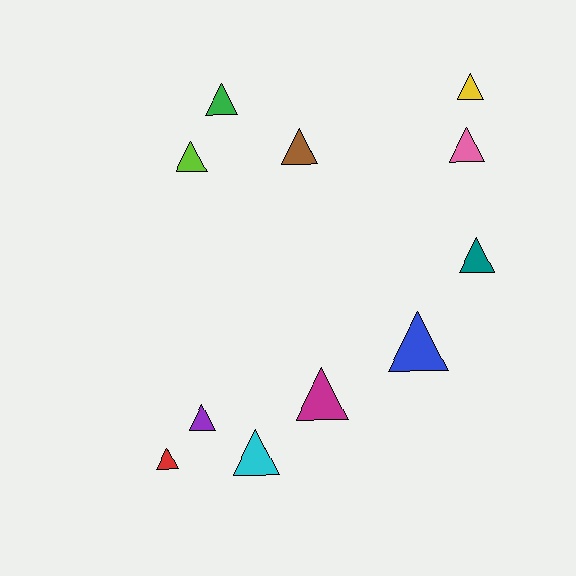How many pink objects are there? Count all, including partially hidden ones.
There is 1 pink object.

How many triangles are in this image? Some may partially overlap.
There are 11 triangles.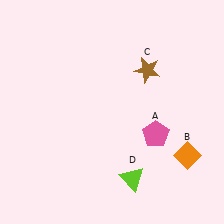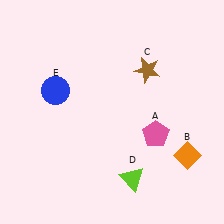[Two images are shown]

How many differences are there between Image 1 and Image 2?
There is 1 difference between the two images.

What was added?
A blue circle (E) was added in Image 2.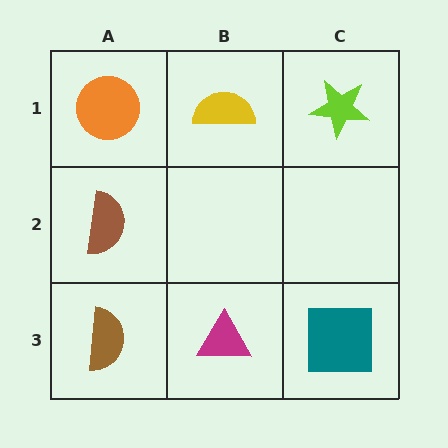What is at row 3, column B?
A magenta triangle.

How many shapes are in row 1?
3 shapes.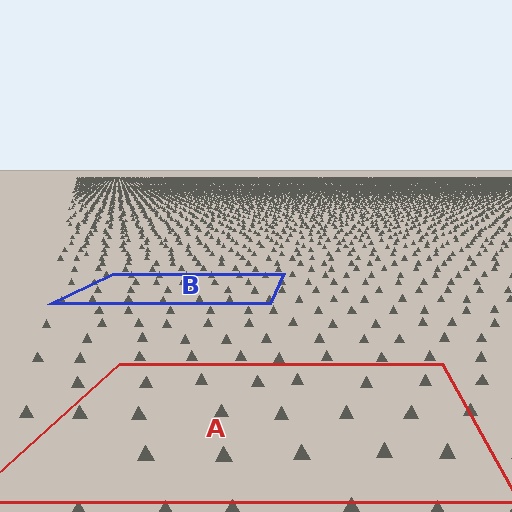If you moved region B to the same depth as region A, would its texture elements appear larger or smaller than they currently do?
They would appear larger. At a closer depth, the same texture elements are projected at a bigger on-screen size.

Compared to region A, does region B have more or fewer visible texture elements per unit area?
Region B has more texture elements per unit area — they are packed more densely because it is farther away.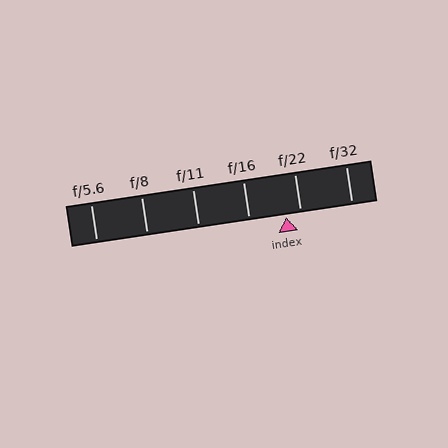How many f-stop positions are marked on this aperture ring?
There are 6 f-stop positions marked.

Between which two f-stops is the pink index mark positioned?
The index mark is between f/16 and f/22.